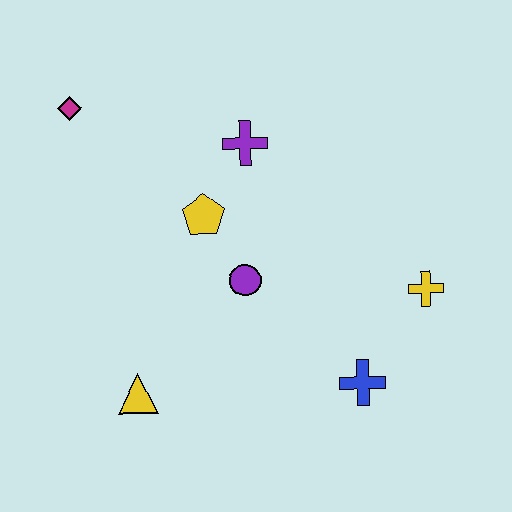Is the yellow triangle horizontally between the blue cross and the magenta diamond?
Yes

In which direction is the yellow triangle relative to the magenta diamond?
The yellow triangle is below the magenta diamond.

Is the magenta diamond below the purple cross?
No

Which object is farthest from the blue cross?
The magenta diamond is farthest from the blue cross.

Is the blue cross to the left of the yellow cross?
Yes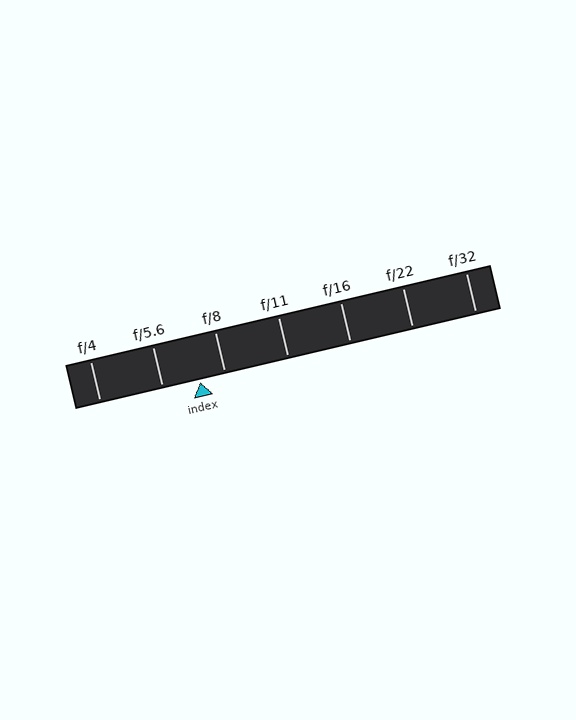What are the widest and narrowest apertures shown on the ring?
The widest aperture shown is f/4 and the narrowest is f/32.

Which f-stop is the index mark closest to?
The index mark is closest to f/8.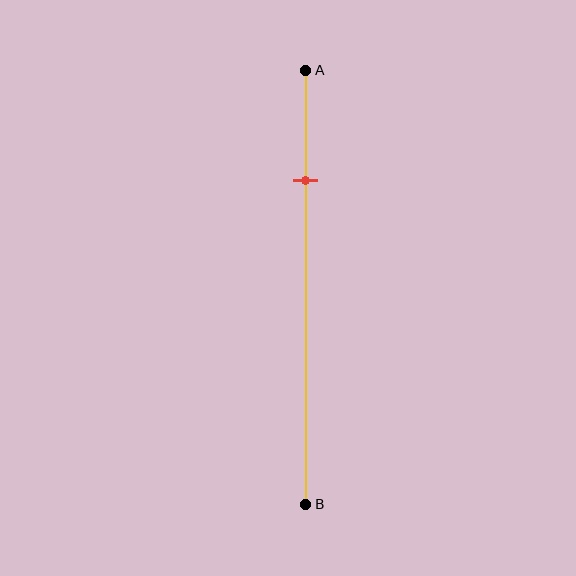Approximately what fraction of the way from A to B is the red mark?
The red mark is approximately 25% of the way from A to B.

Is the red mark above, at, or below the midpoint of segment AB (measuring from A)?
The red mark is above the midpoint of segment AB.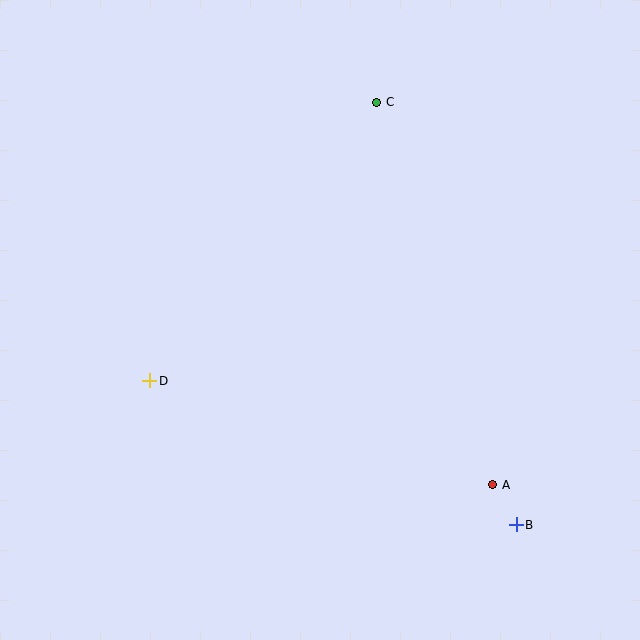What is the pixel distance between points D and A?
The distance between D and A is 358 pixels.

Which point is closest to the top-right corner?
Point C is closest to the top-right corner.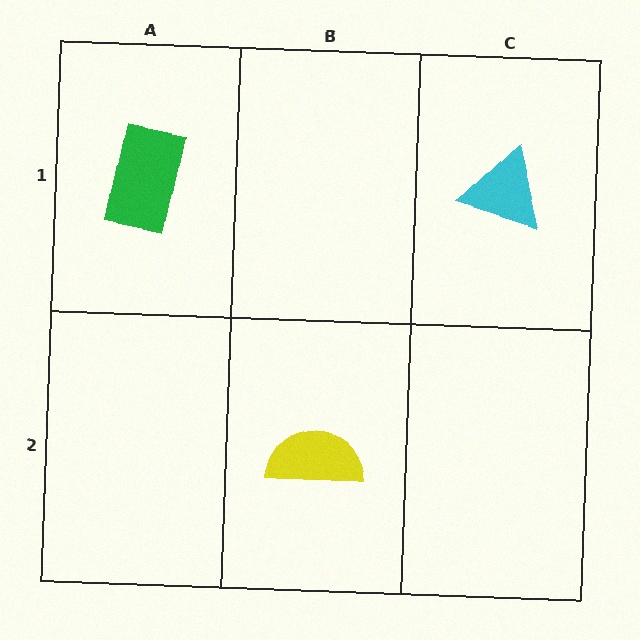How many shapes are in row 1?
2 shapes.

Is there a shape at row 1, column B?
No, that cell is empty.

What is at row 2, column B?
A yellow semicircle.